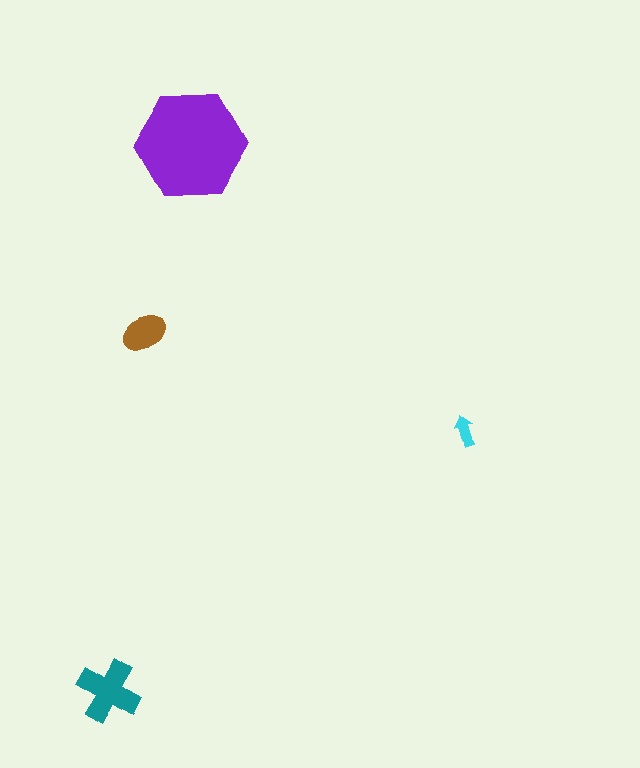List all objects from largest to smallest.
The purple hexagon, the teal cross, the brown ellipse, the cyan arrow.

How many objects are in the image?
There are 4 objects in the image.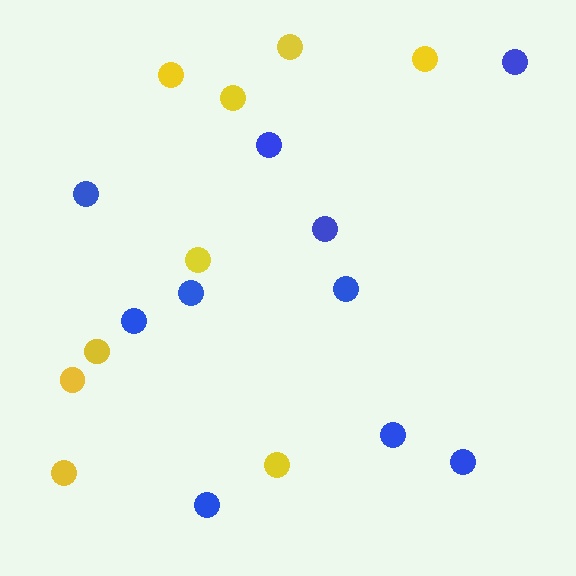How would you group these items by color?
There are 2 groups: one group of yellow circles (9) and one group of blue circles (10).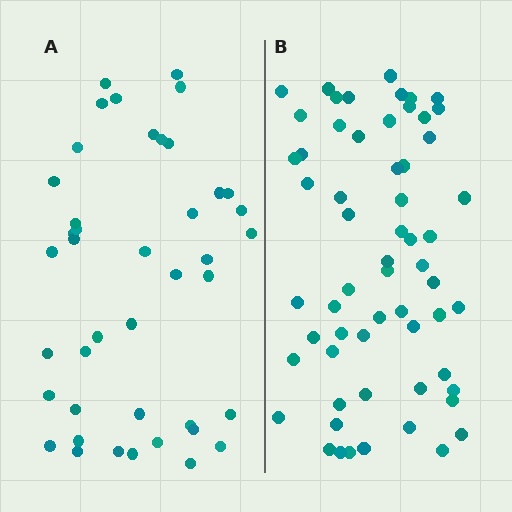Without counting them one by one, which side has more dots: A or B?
Region B (the right region) has more dots.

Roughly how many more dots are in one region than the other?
Region B has approximately 20 more dots than region A.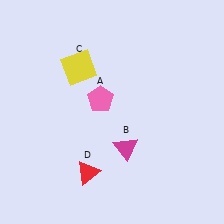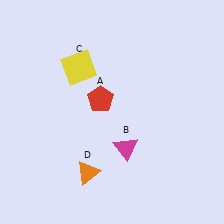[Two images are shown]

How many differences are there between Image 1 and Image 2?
There are 2 differences between the two images.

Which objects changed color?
A changed from pink to red. D changed from red to orange.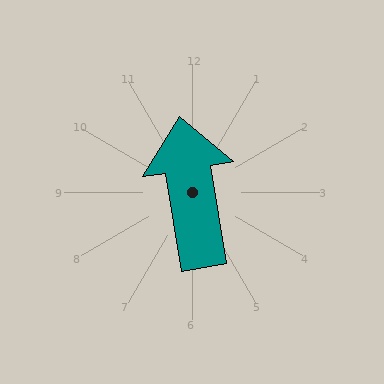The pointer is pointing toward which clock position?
Roughly 12 o'clock.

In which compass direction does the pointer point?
North.